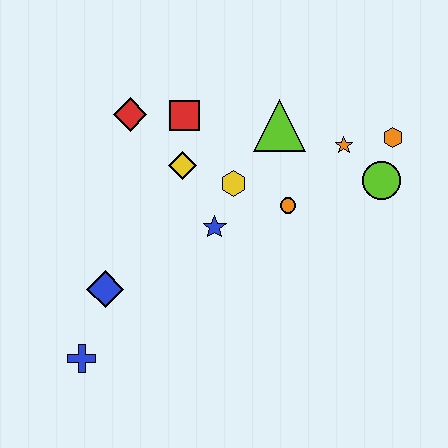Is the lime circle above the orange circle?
Yes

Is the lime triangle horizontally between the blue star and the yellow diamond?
No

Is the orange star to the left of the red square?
No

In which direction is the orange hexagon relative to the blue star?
The orange hexagon is to the right of the blue star.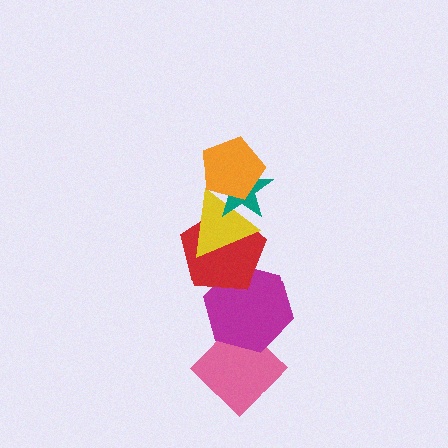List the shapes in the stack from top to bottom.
From top to bottom: the orange pentagon, the teal star, the yellow triangle, the red pentagon, the magenta hexagon, the pink diamond.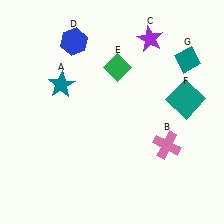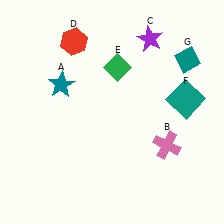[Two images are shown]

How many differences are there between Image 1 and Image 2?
There is 1 difference between the two images.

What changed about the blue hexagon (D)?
In Image 1, D is blue. In Image 2, it changed to red.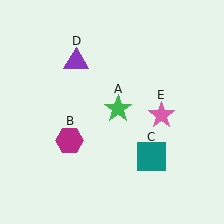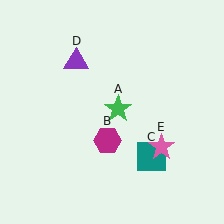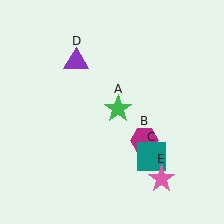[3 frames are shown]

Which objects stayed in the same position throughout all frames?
Green star (object A) and teal square (object C) and purple triangle (object D) remained stationary.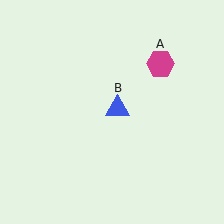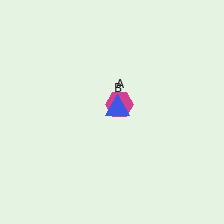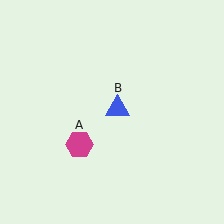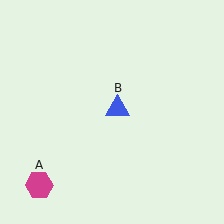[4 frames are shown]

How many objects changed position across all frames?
1 object changed position: magenta hexagon (object A).